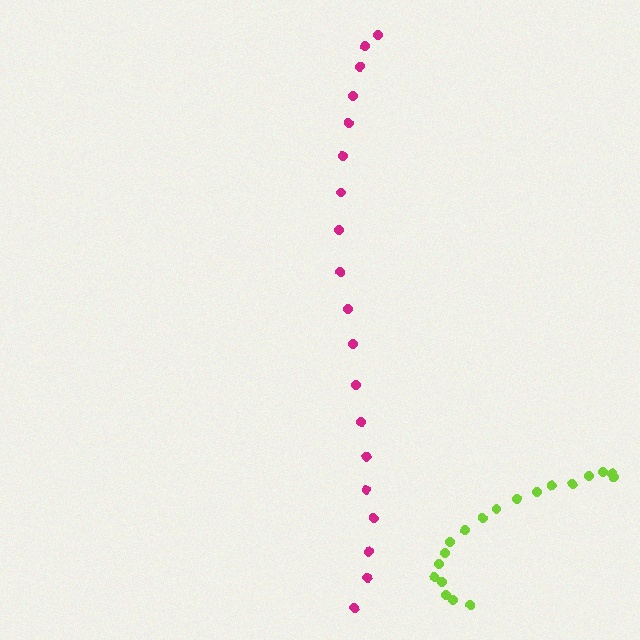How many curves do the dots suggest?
There are 2 distinct paths.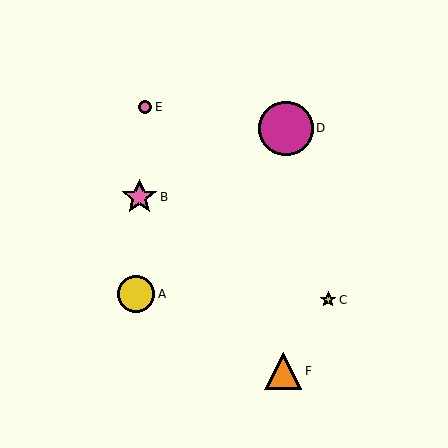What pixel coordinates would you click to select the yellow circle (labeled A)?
Click at (136, 294) to select the yellow circle A.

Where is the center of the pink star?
The center of the pink star is at (139, 197).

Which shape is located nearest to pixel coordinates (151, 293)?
The yellow circle (labeled A) at (136, 294) is nearest to that location.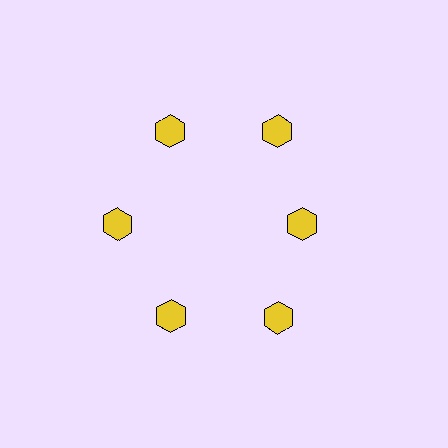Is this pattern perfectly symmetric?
No. The 6 yellow hexagons are arranged in a ring, but one element near the 3 o'clock position is pulled inward toward the center, breaking the 6-fold rotational symmetry.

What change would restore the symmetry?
The symmetry would be restored by moving it outward, back onto the ring so that all 6 hexagons sit at equal angles and equal distance from the center.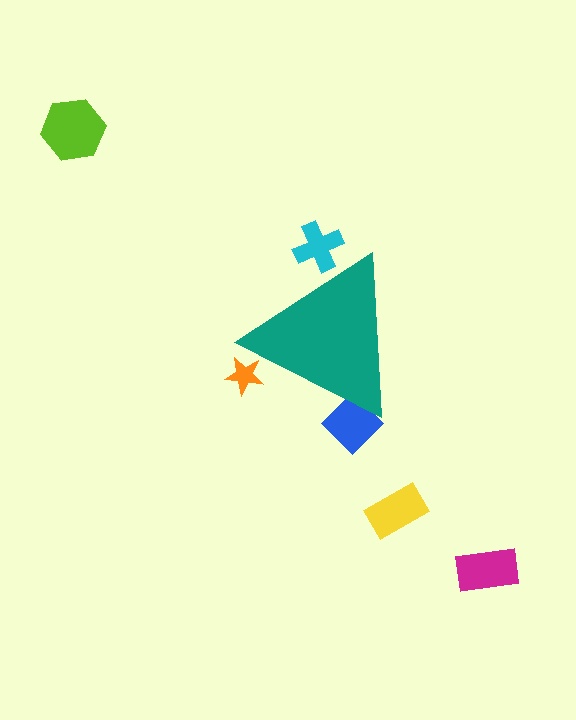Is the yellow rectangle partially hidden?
No, the yellow rectangle is fully visible.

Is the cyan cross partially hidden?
Yes, the cyan cross is partially hidden behind the teal triangle.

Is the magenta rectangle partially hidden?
No, the magenta rectangle is fully visible.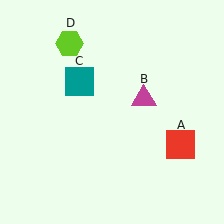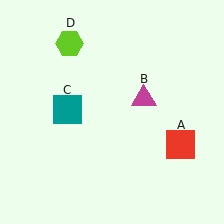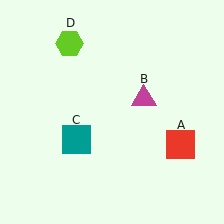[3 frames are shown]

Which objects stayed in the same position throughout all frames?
Red square (object A) and magenta triangle (object B) and lime hexagon (object D) remained stationary.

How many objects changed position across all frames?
1 object changed position: teal square (object C).